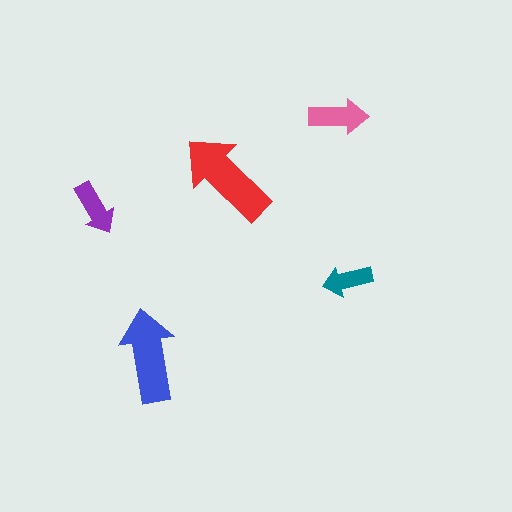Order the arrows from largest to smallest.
the red one, the blue one, the pink one, the purple one, the teal one.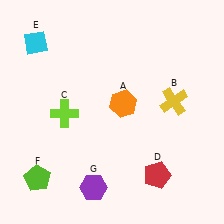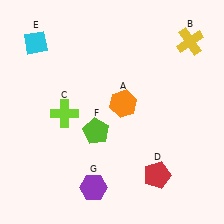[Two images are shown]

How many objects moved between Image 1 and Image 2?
2 objects moved between the two images.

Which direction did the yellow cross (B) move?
The yellow cross (B) moved up.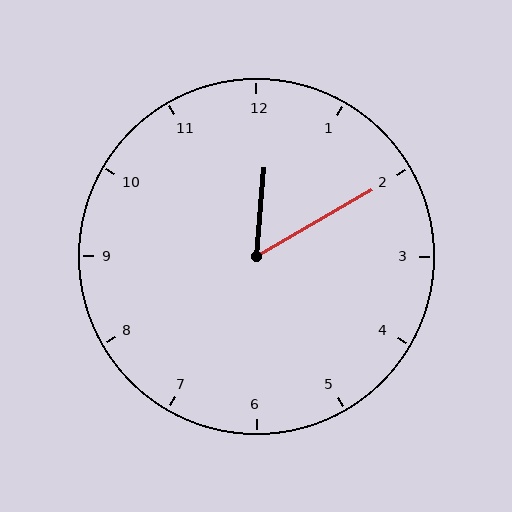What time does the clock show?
12:10.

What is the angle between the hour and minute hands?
Approximately 55 degrees.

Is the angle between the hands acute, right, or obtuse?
It is acute.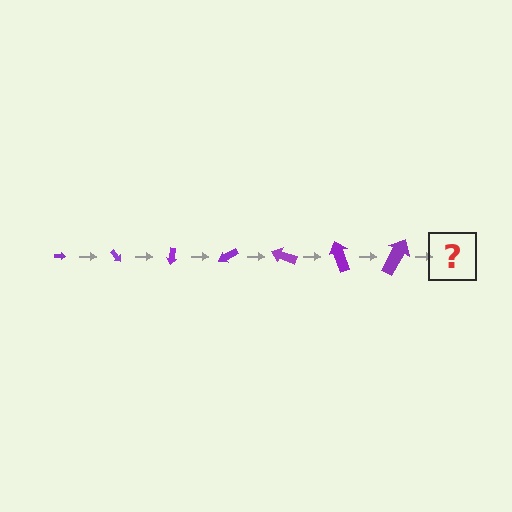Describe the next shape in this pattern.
It should be an arrow, larger than the previous one and rotated 350 degrees from the start.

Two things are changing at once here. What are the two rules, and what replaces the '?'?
The two rules are that the arrow grows larger each step and it rotates 50 degrees each step. The '?' should be an arrow, larger than the previous one and rotated 350 degrees from the start.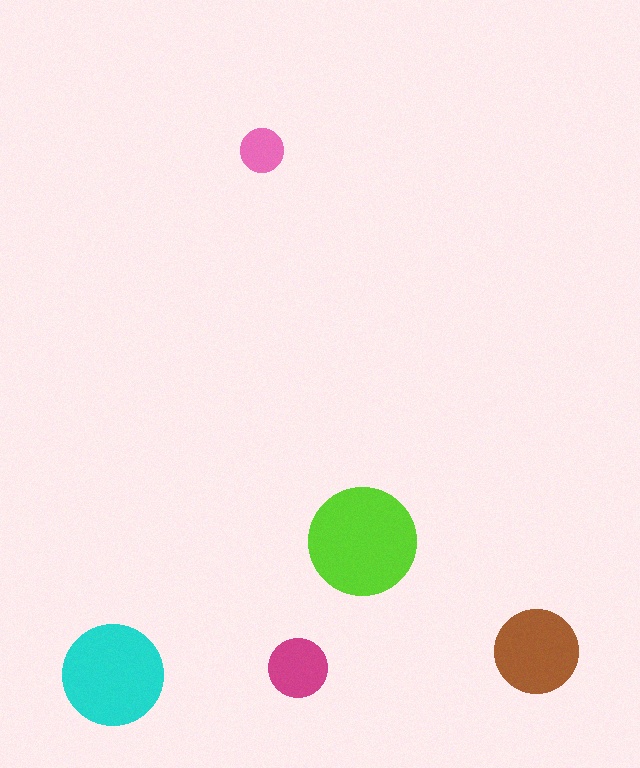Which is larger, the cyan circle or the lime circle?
The lime one.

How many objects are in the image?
There are 5 objects in the image.